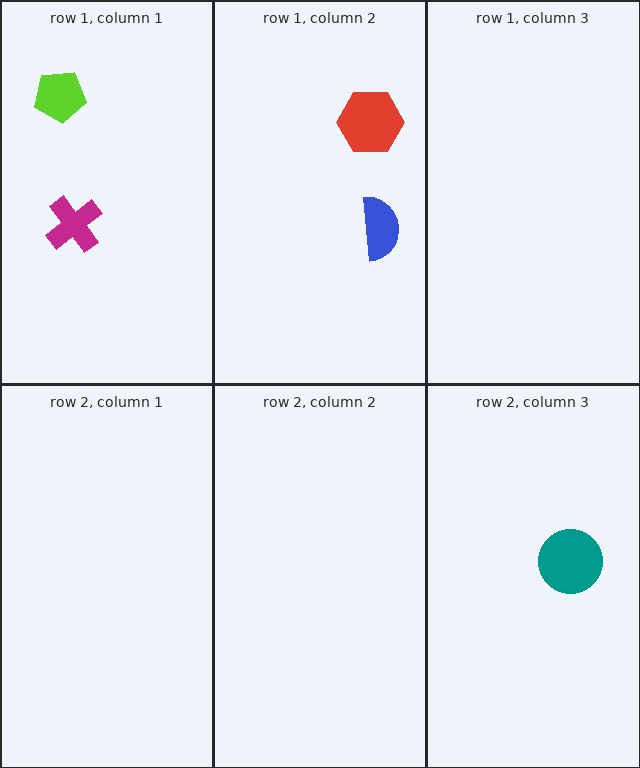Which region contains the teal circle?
The row 2, column 3 region.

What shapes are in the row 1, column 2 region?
The red hexagon, the blue semicircle.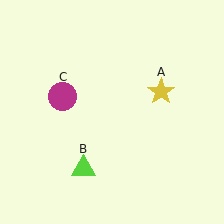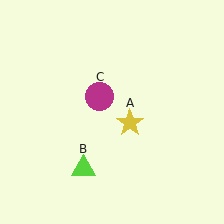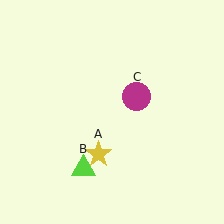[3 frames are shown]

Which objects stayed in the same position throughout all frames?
Lime triangle (object B) remained stationary.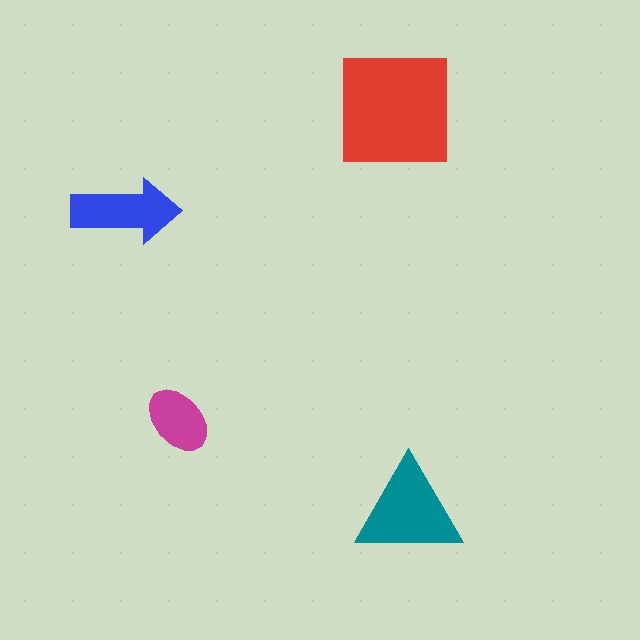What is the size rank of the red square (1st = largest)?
1st.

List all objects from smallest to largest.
The magenta ellipse, the blue arrow, the teal triangle, the red square.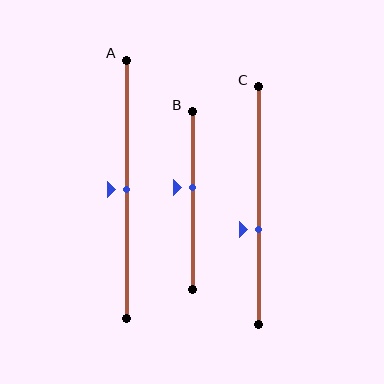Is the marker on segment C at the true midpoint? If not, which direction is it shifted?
No, the marker on segment C is shifted downward by about 10% of the segment length.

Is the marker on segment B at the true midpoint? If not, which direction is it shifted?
No, the marker on segment B is shifted upward by about 7% of the segment length.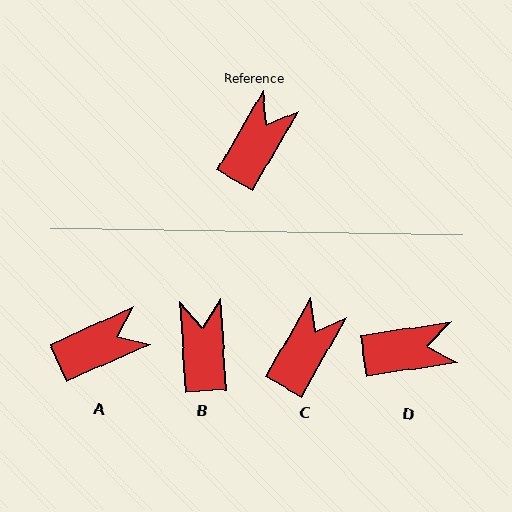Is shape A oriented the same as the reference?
No, it is off by about 36 degrees.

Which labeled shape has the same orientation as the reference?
C.